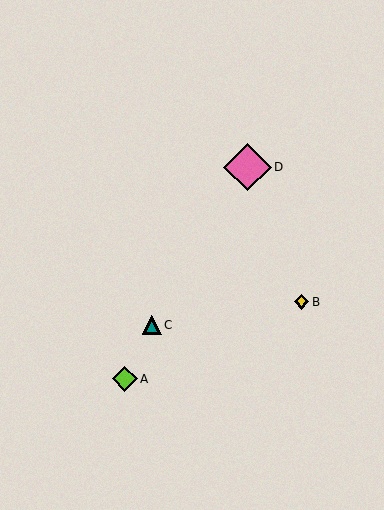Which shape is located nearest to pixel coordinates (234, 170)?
The pink diamond (labeled D) at (248, 167) is nearest to that location.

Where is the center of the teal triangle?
The center of the teal triangle is at (152, 325).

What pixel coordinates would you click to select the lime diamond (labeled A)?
Click at (125, 379) to select the lime diamond A.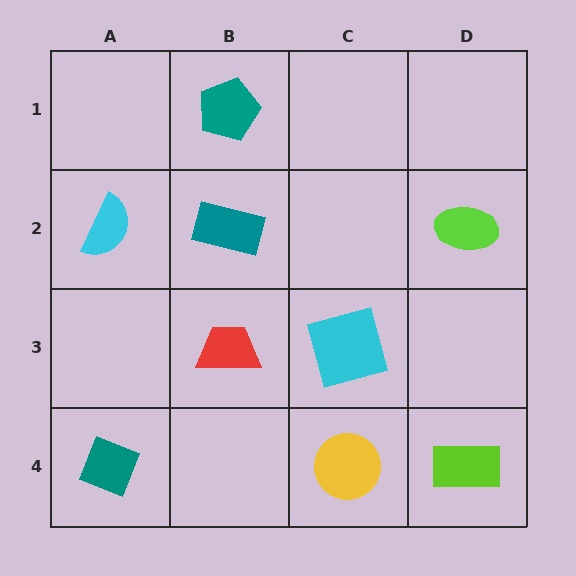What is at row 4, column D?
A lime rectangle.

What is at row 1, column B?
A teal pentagon.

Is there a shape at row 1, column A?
No, that cell is empty.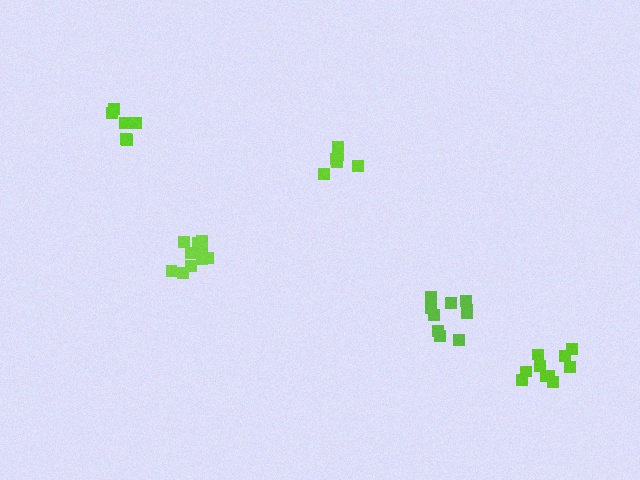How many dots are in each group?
Group 1: 11 dots, Group 2: 10 dots, Group 3: 7 dots, Group 4: 6 dots, Group 5: 10 dots (44 total).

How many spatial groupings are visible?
There are 5 spatial groupings.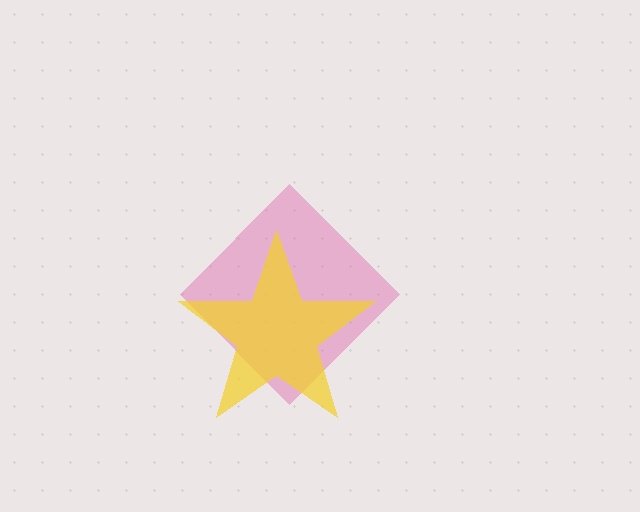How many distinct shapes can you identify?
There are 2 distinct shapes: a pink diamond, a yellow star.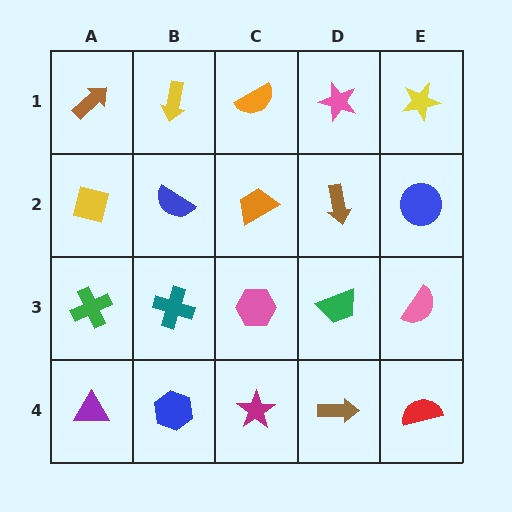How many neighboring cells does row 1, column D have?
3.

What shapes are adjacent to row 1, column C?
An orange trapezoid (row 2, column C), a yellow arrow (row 1, column B), a pink star (row 1, column D).